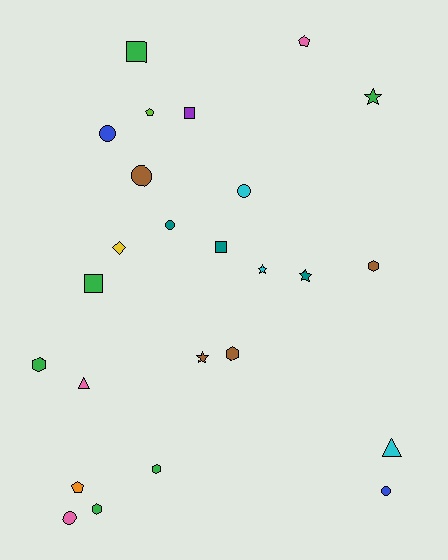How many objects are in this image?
There are 25 objects.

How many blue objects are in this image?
There are 2 blue objects.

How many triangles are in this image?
There are 2 triangles.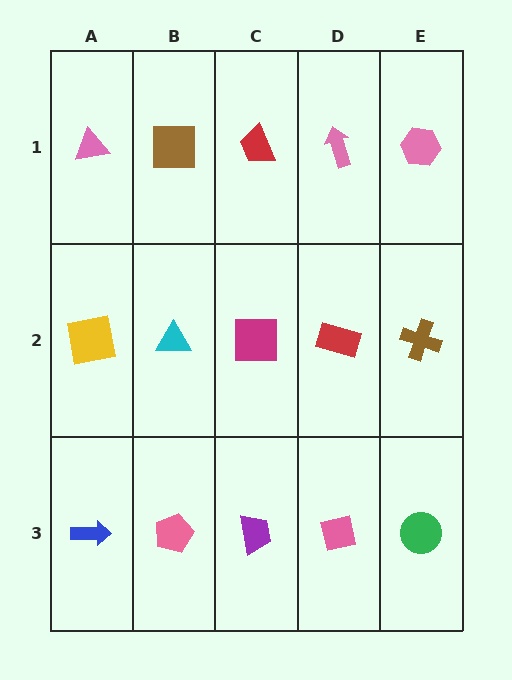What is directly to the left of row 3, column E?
A pink square.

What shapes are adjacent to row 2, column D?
A pink arrow (row 1, column D), a pink square (row 3, column D), a magenta square (row 2, column C), a brown cross (row 2, column E).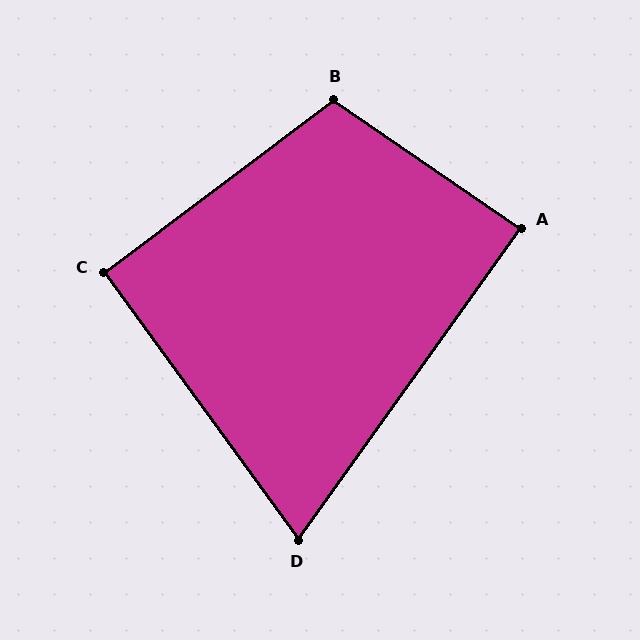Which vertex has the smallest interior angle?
D, at approximately 72 degrees.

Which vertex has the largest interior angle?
B, at approximately 108 degrees.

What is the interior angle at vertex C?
Approximately 91 degrees (approximately right).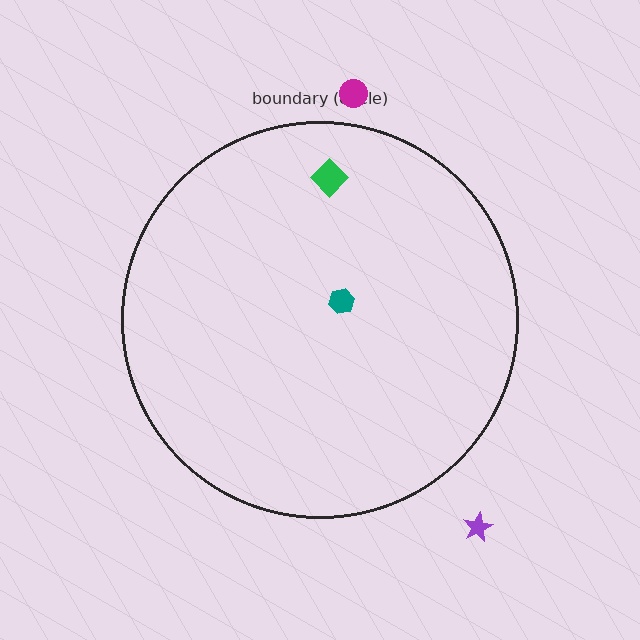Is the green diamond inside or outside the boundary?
Inside.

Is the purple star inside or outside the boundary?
Outside.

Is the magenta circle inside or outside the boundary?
Outside.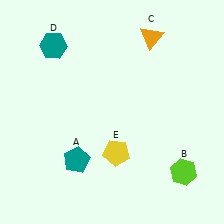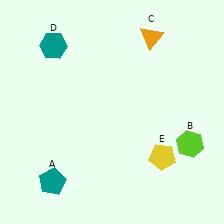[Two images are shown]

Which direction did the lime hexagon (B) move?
The lime hexagon (B) moved up.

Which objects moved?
The objects that moved are: the teal pentagon (A), the lime hexagon (B), the yellow pentagon (E).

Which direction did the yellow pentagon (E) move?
The yellow pentagon (E) moved right.